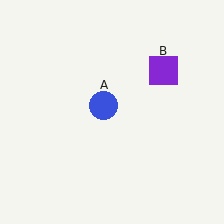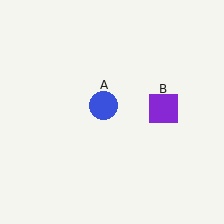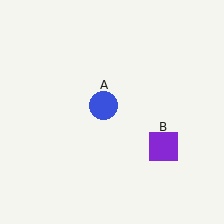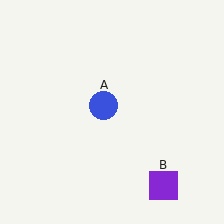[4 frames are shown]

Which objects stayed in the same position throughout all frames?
Blue circle (object A) remained stationary.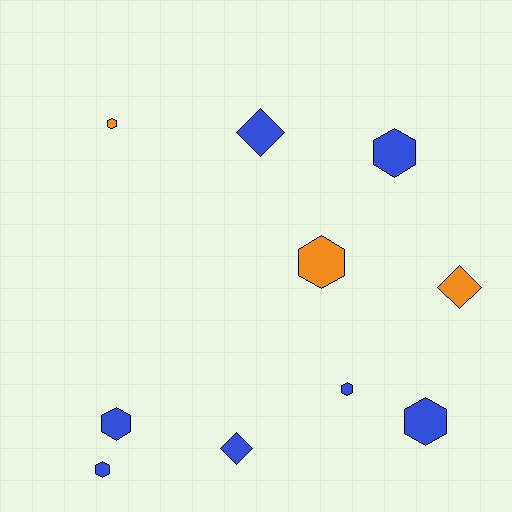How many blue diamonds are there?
There are 2 blue diamonds.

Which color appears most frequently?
Blue, with 7 objects.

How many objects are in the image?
There are 10 objects.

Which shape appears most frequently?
Hexagon, with 7 objects.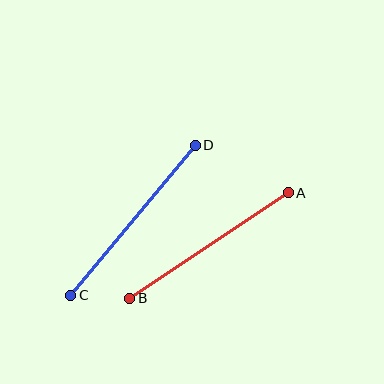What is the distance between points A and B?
The distance is approximately 190 pixels.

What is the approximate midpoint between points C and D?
The midpoint is at approximately (133, 220) pixels.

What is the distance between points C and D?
The distance is approximately 195 pixels.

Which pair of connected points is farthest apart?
Points C and D are farthest apart.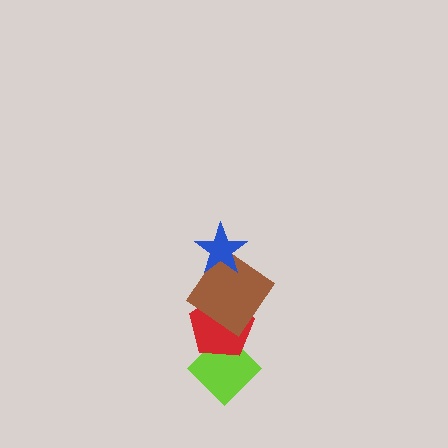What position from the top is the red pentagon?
The red pentagon is 3rd from the top.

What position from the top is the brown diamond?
The brown diamond is 2nd from the top.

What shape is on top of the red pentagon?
The brown diamond is on top of the red pentagon.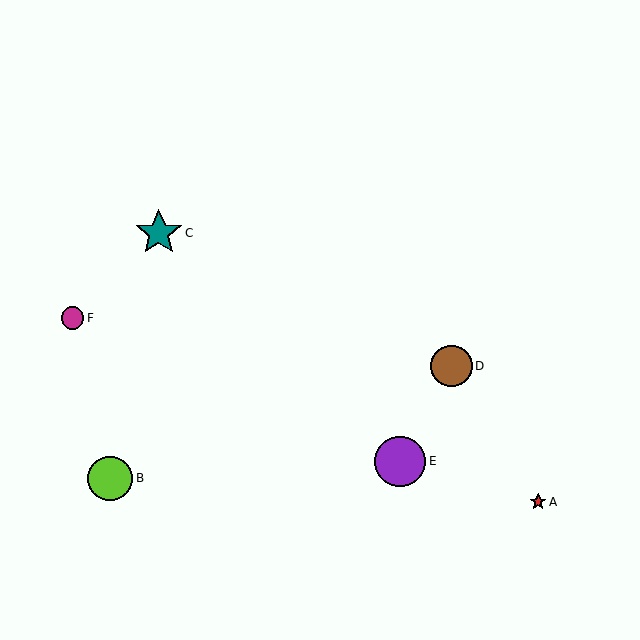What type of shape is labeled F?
Shape F is a magenta circle.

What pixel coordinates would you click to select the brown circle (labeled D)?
Click at (452, 366) to select the brown circle D.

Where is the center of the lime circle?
The center of the lime circle is at (110, 478).